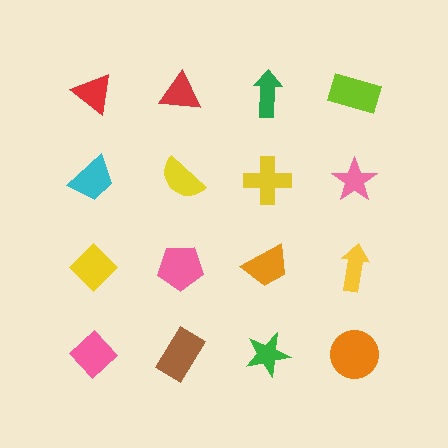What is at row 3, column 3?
An orange trapezoid.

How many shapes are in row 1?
4 shapes.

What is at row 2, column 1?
A cyan trapezoid.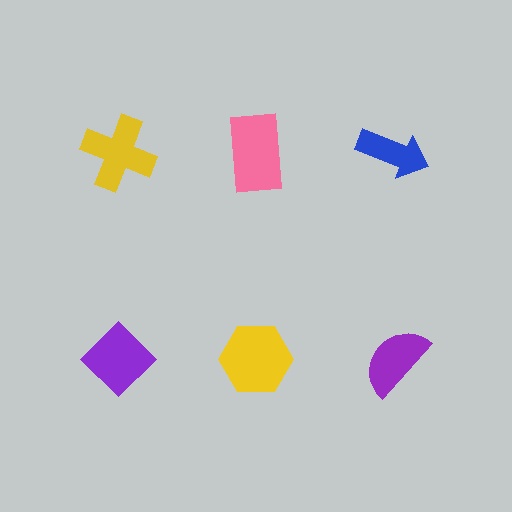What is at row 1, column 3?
A blue arrow.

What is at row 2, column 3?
A purple semicircle.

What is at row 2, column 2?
A yellow hexagon.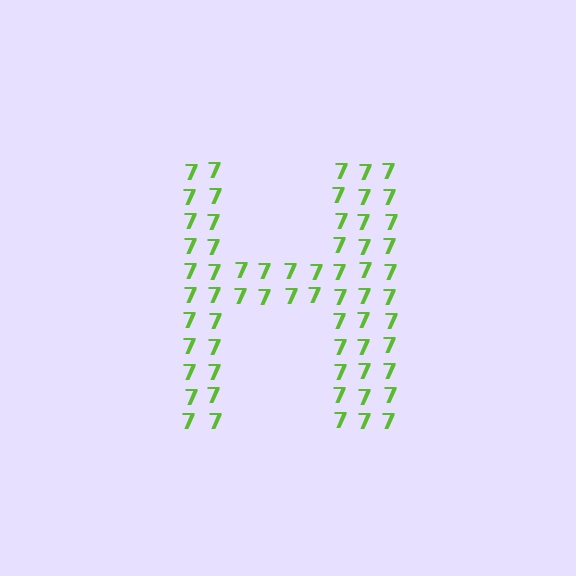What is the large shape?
The large shape is the letter H.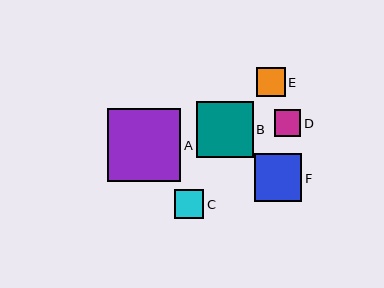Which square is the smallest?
Square D is the smallest with a size of approximately 27 pixels.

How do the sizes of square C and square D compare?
Square C and square D are approximately the same size.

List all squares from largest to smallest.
From largest to smallest: A, B, F, E, C, D.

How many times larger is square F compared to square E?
Square F is approximately 1.6 times the size of square E.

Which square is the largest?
Square A is the largest with a size of approximately 73 pixels.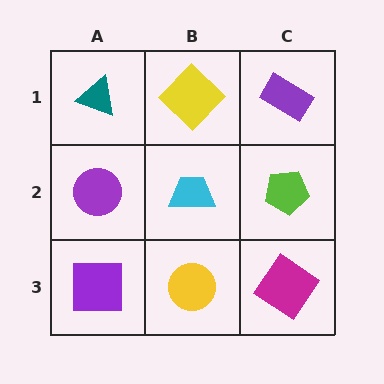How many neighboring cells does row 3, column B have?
3.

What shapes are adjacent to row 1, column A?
A purple circle (row 2, column A), a yellow diamond (row 1, column B).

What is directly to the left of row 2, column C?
A cyan trapezoid.